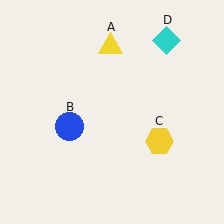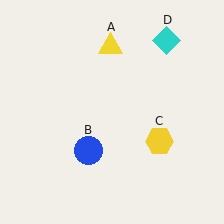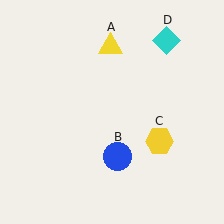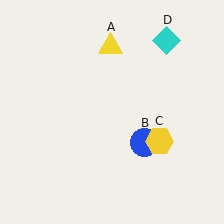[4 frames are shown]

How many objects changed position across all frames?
1 object changed position: blue circle (object B).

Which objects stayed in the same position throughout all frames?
Yellow triangle (object A) and yellow hexagon (object C) and cyan diamond (object D) remained stationary.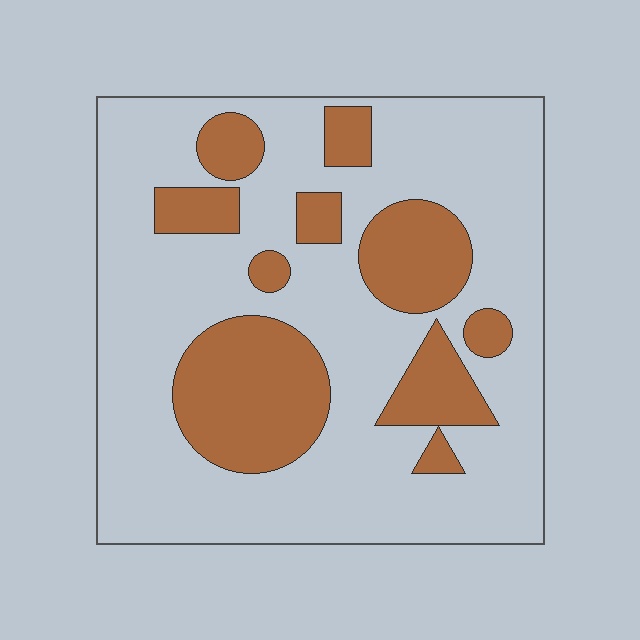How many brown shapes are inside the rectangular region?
10.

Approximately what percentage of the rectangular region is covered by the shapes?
Approximately 25%.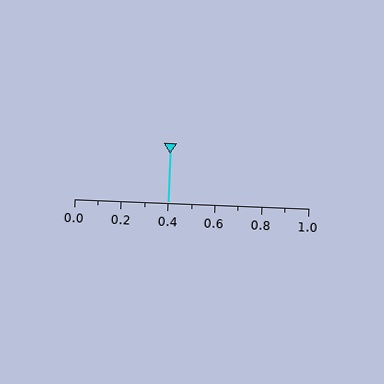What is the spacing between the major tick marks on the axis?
The major ticks are spaced 0.2 apart.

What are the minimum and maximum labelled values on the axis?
The axis runs from 0.0 to 1.0.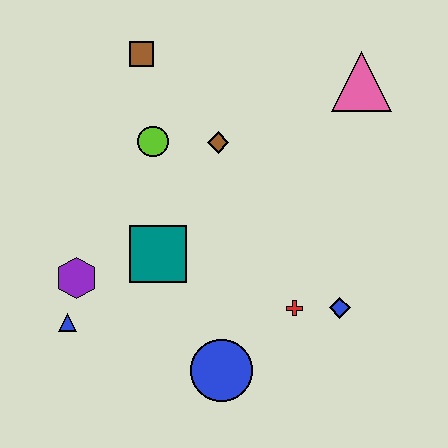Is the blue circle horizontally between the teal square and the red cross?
Yes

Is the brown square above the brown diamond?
Yes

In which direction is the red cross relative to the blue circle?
The red cross is to the right of the blue circle.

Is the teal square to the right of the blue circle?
No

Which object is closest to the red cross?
The blue diamond is closest to the red cross.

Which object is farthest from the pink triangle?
The blue triangle is farthest from the pink triangle.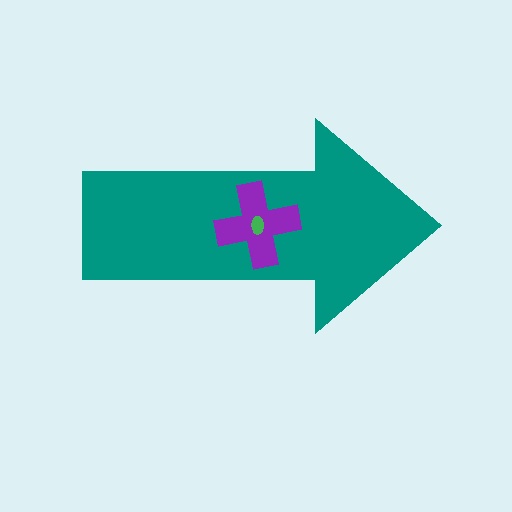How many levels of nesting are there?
3.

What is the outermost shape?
The teal arrow.